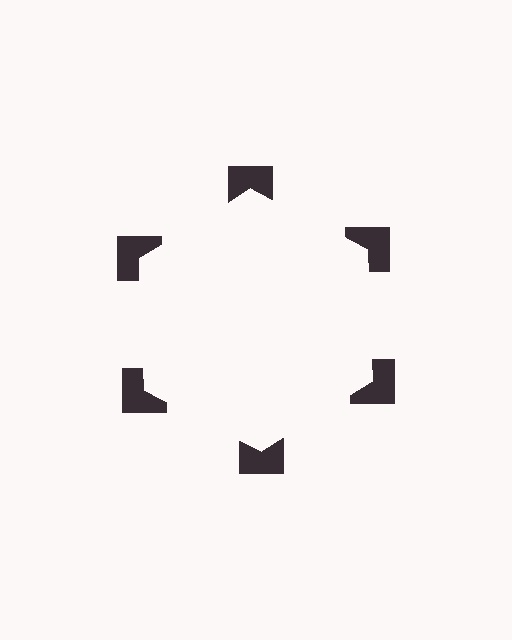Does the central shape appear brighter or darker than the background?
It typically appears slightly brighter than the background, even though no actual brightness change is drawn.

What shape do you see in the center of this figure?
An illusory hexagon — its edges are inferred from the aligned wedge cuts in the notched squares, not physically drawn.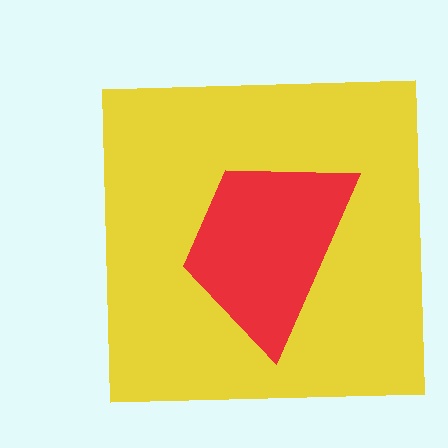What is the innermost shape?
The red trapezoid.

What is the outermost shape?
The yellow square.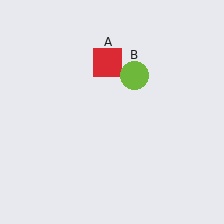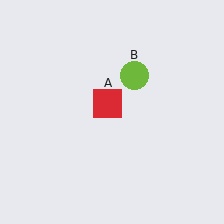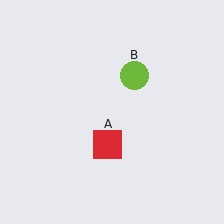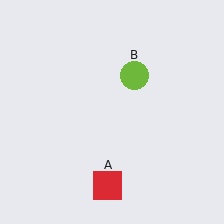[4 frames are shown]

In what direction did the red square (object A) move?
The red square (object A) moved down.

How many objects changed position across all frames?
1 object changed position: red square (object A).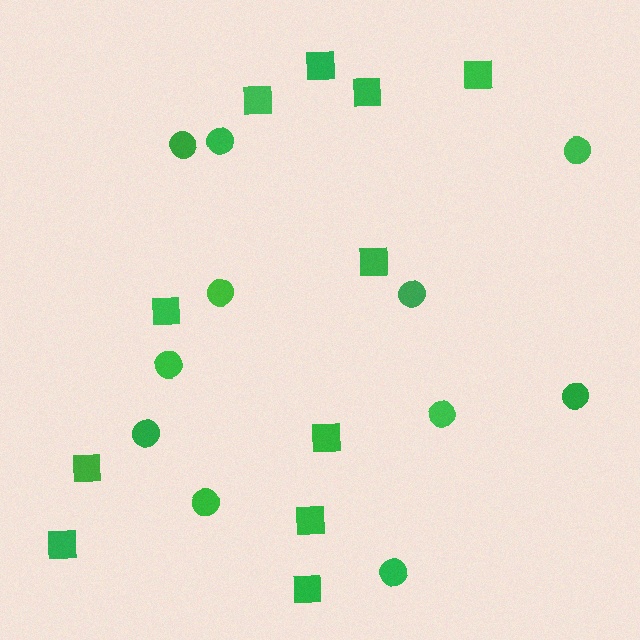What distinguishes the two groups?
There are 2 groups: one group of squares (11) and one group of circles (11).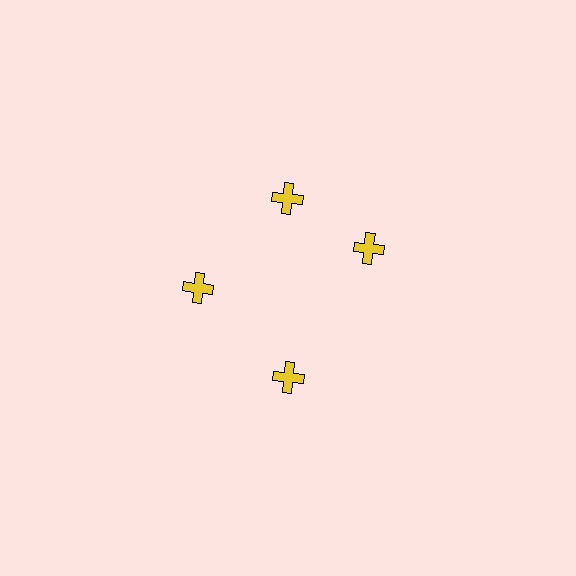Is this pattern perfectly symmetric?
No. The 4 yellow crosses are arranged in a ring, but one element near the 3 o'clock position is rotated out of alignment along the ring, breaking the 4-fold rotational symmetry.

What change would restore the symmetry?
The symmetry would be restored by rotating it back into even spacing with its neighbors so that all 4 crosses sit at equal angles and equal distance from the center.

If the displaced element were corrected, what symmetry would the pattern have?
It would have 4-fold rotational symmetry — the pattern would map onto itself every 90 degrees.